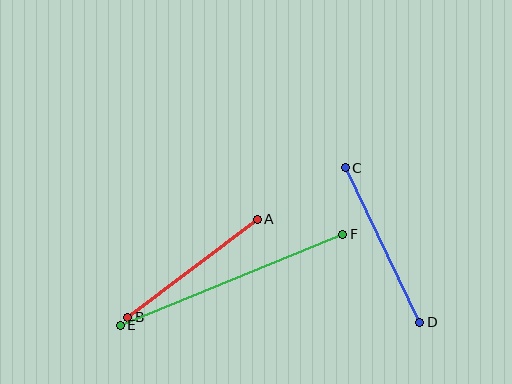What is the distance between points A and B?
The distance is approximately 162 pixels.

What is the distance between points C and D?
The distance is approximately 171 pixels.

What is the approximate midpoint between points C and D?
The midpoint is at approximately (383, 245) pixels.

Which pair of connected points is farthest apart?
Points E and F are farthest apart.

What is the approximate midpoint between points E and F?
The midpoint is at approximately (231, 280) pixels.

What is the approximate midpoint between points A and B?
The midpoint is at approximately (192, 268) pixels.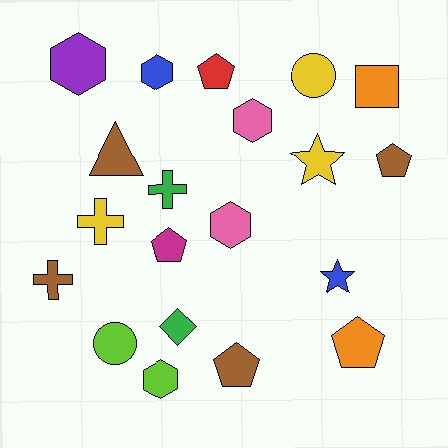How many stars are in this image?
There are 2 stars.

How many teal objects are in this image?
There are no teal objects.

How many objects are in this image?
There are 20 objects.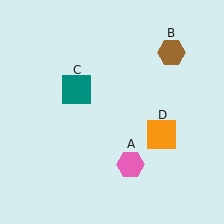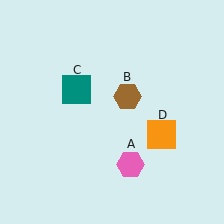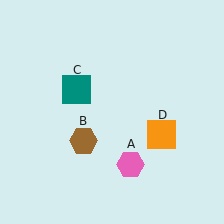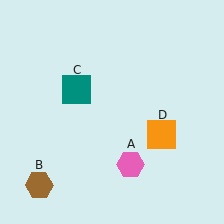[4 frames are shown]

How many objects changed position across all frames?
1 object changed position: brown hexagon (object B).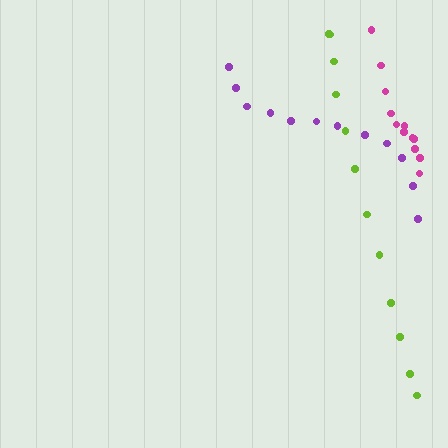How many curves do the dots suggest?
There are 3 distinct paths.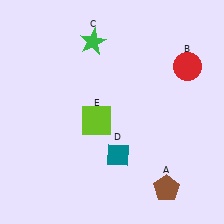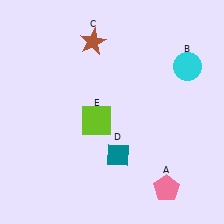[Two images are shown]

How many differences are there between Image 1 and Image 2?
There are 3 differences between the two images.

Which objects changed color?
A changed from brown to pink. B changed from red to cyan. C changed from green to brown.